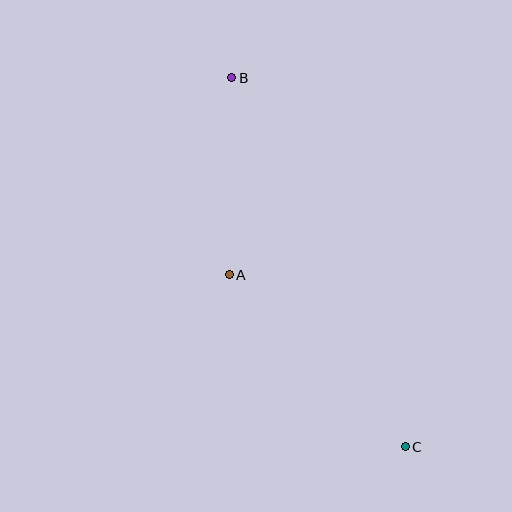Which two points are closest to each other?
Points A and B are closest to each other.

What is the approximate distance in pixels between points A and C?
The distance between A and C is approximately 246 pixels.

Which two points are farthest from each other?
Points B and C are farthest from each other.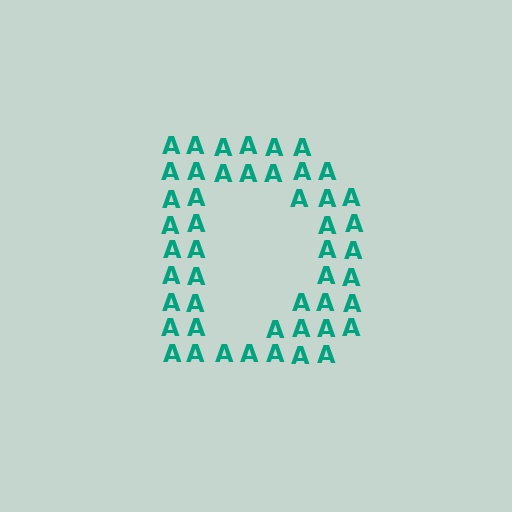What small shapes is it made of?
It is made of small letter A's.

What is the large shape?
The large shape is the letter D.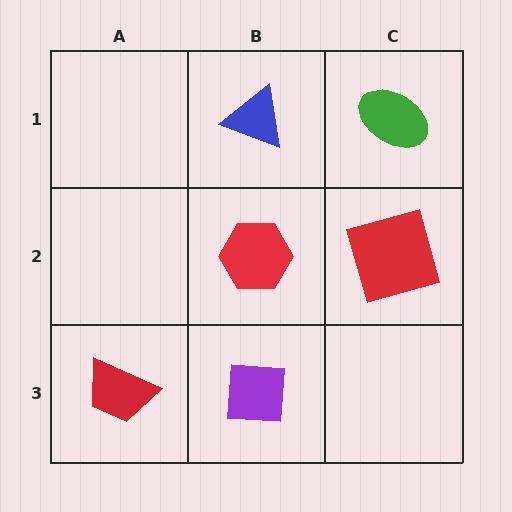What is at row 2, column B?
A red hexagon.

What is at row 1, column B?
A blue triangle.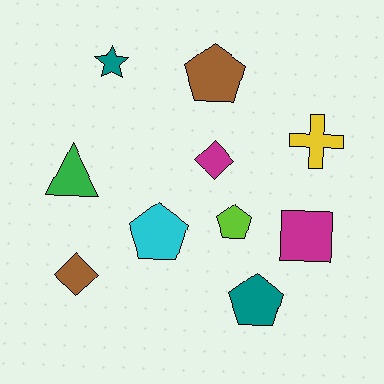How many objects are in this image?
There are 10 objects.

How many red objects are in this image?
There are no red objects.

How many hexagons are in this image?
There are no hexagons.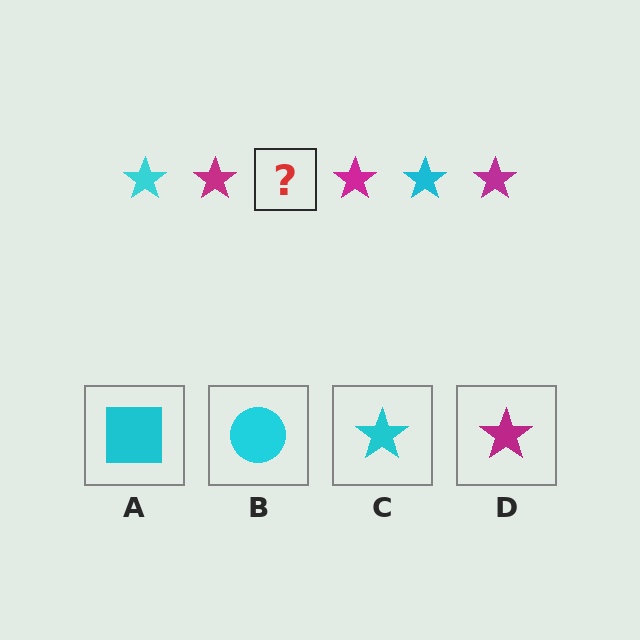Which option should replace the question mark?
Option C.